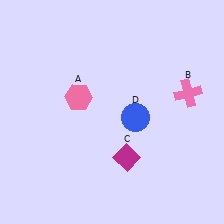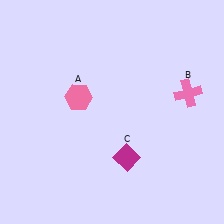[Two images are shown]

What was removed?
The blue circle (D) was removed in Image 2.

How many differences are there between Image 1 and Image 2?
There is 1 difference between the two images.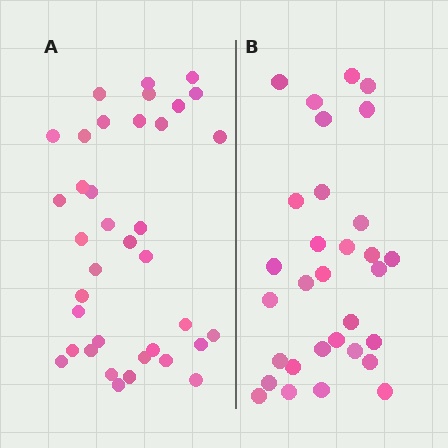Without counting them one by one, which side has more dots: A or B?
Region A (the left region) has more dots.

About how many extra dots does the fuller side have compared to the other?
Region A has about 6 more dots than region B.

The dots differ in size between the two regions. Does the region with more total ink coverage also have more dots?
No. Region B has more total ink coverage because its dots are larger, but region A actually contains more individual dots. Total area can be misleading — the number of items is what matters here.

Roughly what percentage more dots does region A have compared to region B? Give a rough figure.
About 20% more.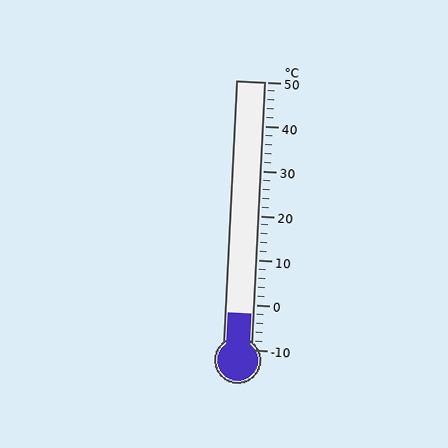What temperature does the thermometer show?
The thermometer shows approximately -2°C.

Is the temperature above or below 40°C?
The temperature is below 40°C.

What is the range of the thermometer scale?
The thermometer scale ranges from -10°C to 50°C.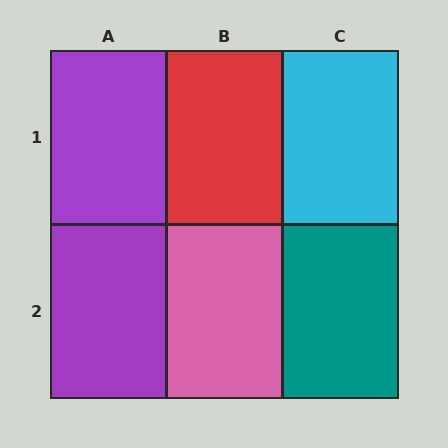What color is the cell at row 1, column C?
Cyan.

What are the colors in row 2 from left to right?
Purple, pink, teal.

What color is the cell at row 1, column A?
Purple.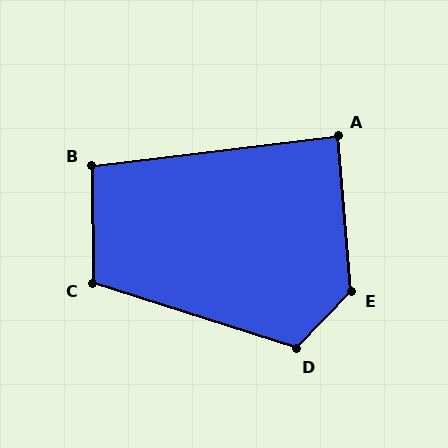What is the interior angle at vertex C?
Approximately 108 degrees (obtuse).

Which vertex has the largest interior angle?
E, at approximately 131 degrees.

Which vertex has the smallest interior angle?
A, at approximately 88 degrees.